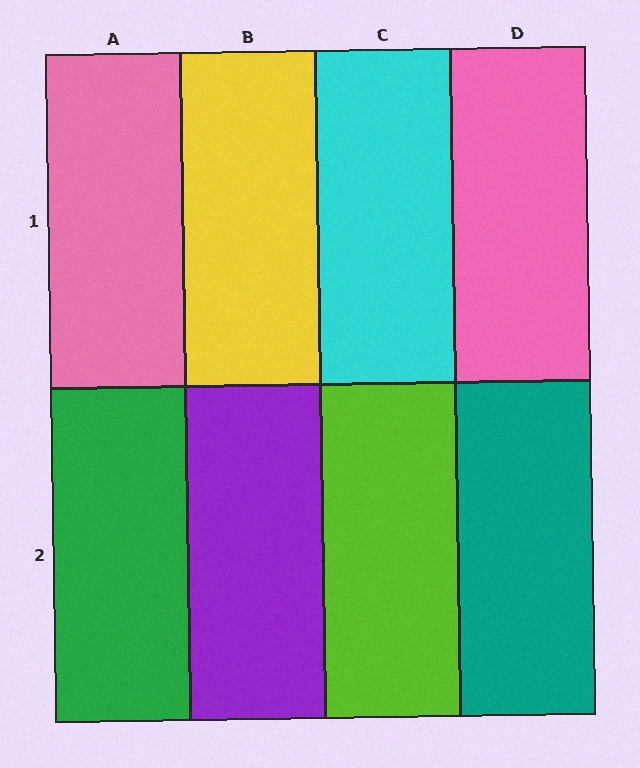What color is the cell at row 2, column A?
Green.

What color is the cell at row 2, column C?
Lime.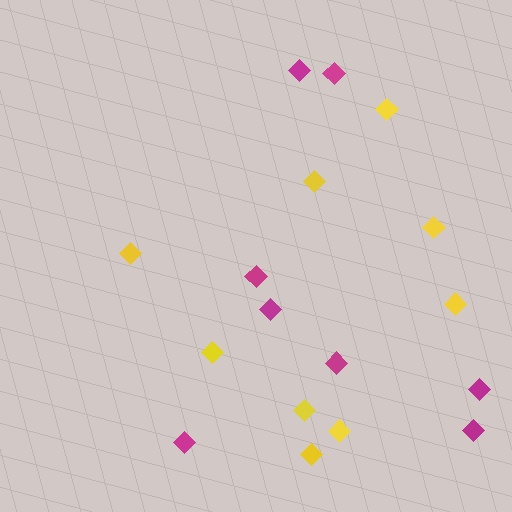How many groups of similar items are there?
There are 2 groups: one group of magenta diamonds (8) and one group of yellow diamonds (9).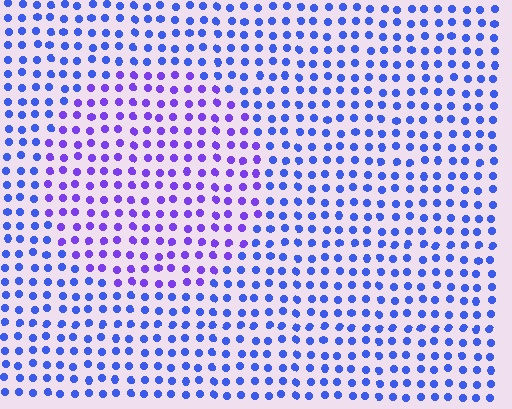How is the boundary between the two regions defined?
The boundary is defined purely by a slight shift in hue (about 33 degrees). Spacing, size, and orientation are identical on both sides.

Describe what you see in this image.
The image is filled with small blue elements in a uniform arrangement. A circle-shaped region is visible where the elements are tinted to a slightly different hue, forming a subtle color boundary.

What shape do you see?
I see a circle.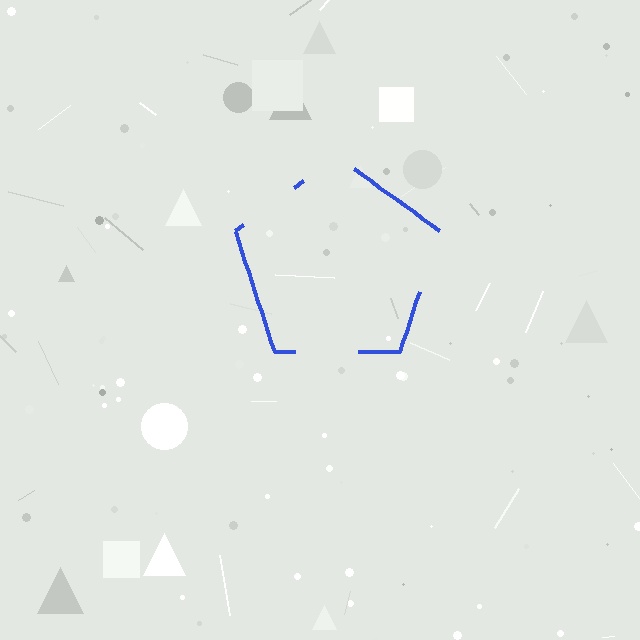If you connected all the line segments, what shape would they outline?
They would outline a pentagon.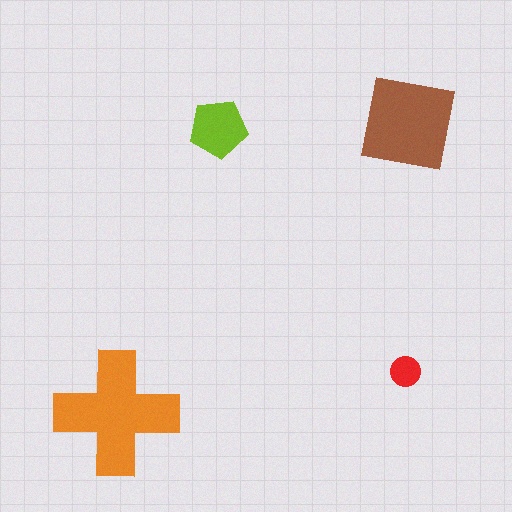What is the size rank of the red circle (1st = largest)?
4th.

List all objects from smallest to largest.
The red circle, the lime pentagon, the brown square, the orange cross.